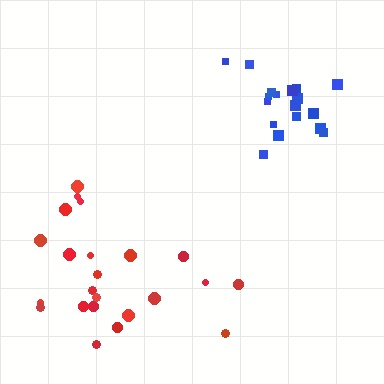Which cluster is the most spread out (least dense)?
Red.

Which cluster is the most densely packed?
Blue.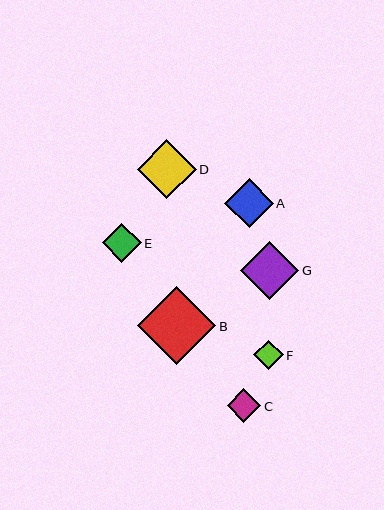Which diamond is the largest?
Diamond B is the largest with a size of approximately 78 pixels.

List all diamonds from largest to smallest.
From largest to smallest: B, D, G, A, E, C, F.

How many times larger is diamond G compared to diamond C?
Diamond G is approximately 1.7 times the size of diamond C.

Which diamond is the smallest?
Diamond F is the smallest with a size of approximately 29 pixels.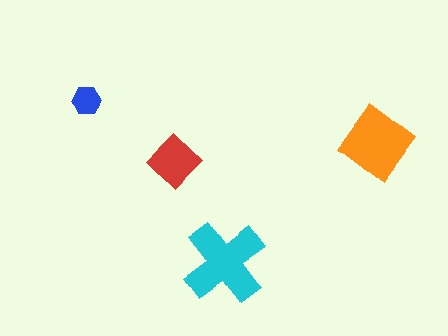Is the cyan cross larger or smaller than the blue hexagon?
Larger.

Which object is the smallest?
The blue hexagon.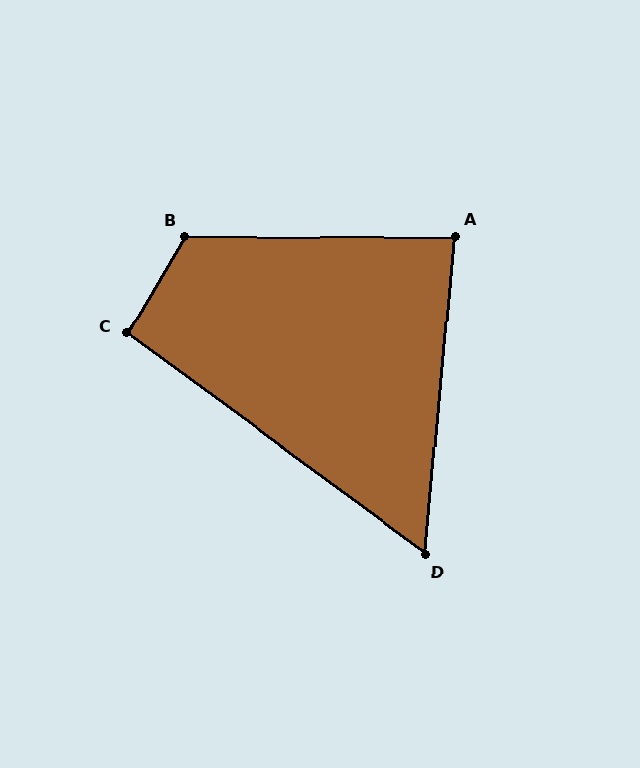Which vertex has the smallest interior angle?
D, at approximately 59 degrees.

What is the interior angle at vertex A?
Approximately 85 degrees (acute).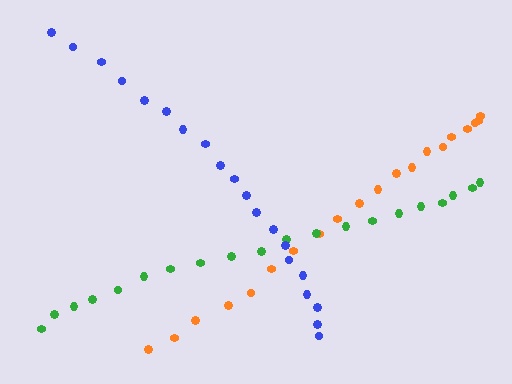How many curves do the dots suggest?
There are 3 distinct paths.